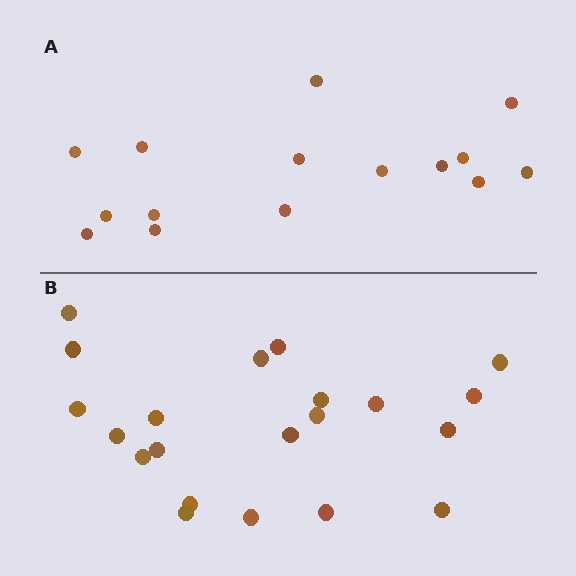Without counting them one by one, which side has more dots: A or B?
Region B (the bottom region) has more dots.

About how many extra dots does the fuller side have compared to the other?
Region B has about 6 more dots than region A.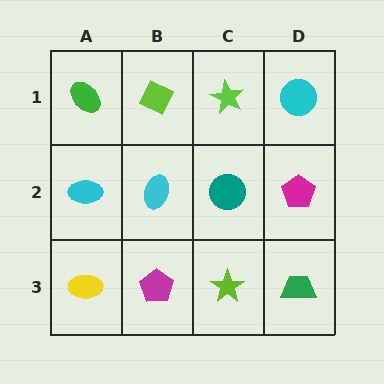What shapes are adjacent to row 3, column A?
A cyan ellipse (row 2, column A), a magenta pentagon (row 3, column B).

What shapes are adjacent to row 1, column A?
A cyan ellipse (row 2, column A), a lime diamond (row 1, column B).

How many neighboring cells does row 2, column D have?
3.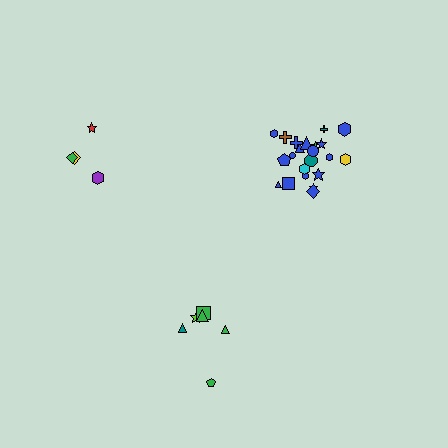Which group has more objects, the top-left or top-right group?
The top-right group.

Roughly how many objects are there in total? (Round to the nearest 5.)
Roughly 30 objects in total.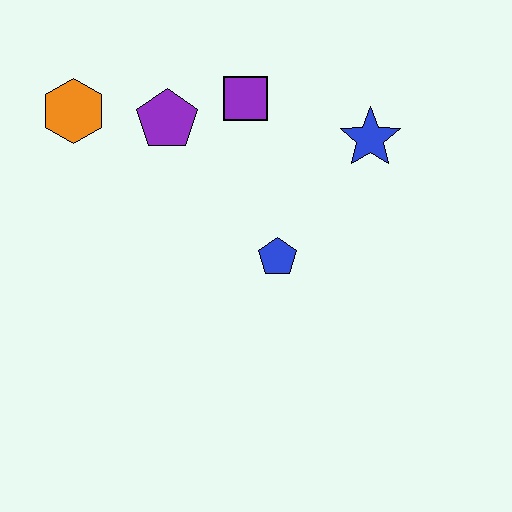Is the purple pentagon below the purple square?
Yes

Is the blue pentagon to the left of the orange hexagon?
No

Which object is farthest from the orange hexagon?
The blue star is farthest from the orange hexagon.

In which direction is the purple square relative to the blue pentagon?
The purple square is above the blue pentagon.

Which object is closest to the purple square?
The purple pentagon is closest to the purple square.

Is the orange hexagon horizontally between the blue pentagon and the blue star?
No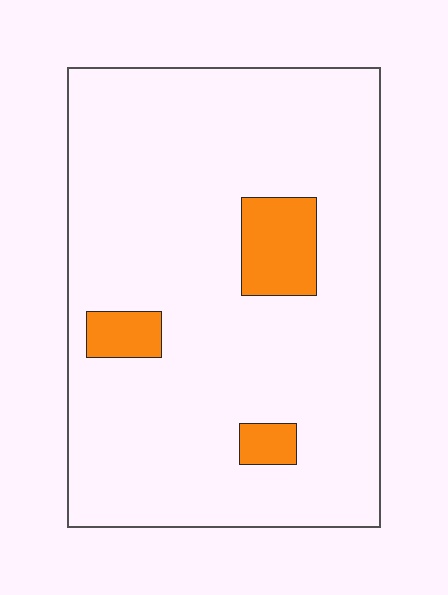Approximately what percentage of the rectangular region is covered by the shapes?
Approximately 10%.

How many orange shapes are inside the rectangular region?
3.